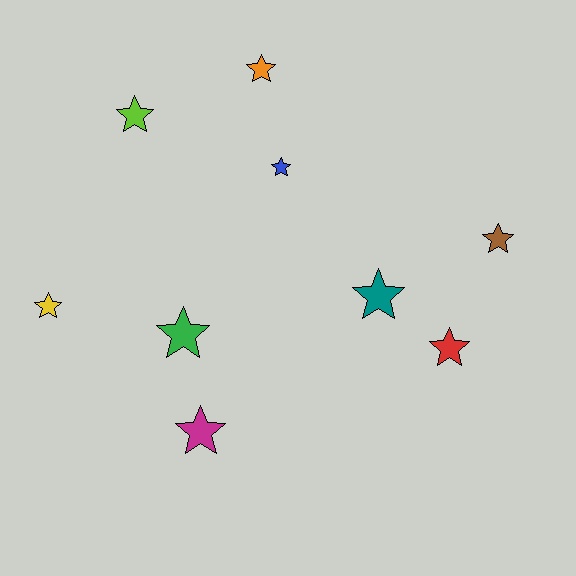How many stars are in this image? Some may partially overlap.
There are 9 stars.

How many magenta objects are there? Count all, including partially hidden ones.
There is 1 magenta object.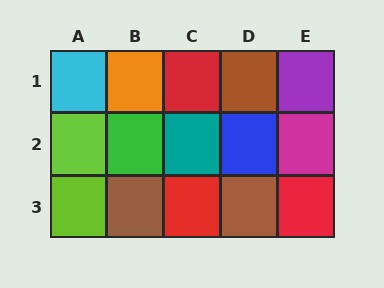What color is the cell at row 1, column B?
Orange.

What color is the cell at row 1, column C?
Red.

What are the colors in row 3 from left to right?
Lime, brown, red, brown, red.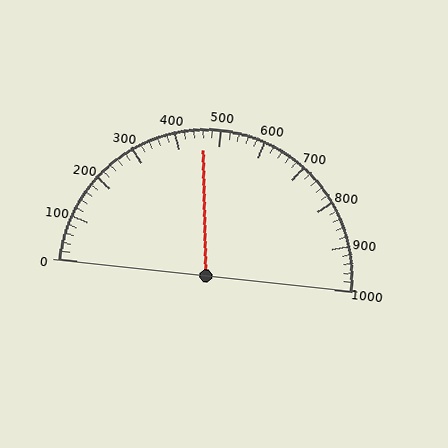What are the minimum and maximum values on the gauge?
The gauge ranges from 0 to 1000.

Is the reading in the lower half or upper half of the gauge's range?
The reading is in the lower half of the range (0 to 1000).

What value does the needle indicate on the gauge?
The needle indicates approximately 460.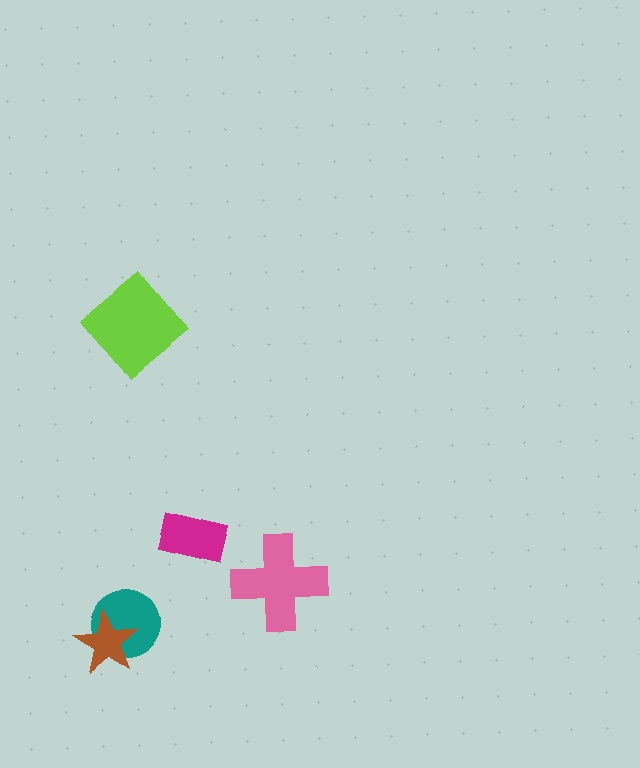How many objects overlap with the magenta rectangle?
0 objects overlap with the magenta rectangle.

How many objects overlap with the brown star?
1 object overlaps with the brown star.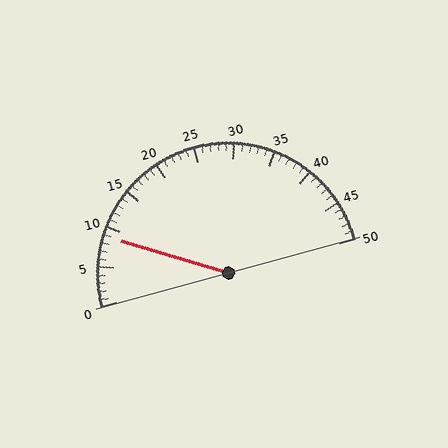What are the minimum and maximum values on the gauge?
The gauge ranges from 0 to 50.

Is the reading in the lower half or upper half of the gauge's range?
The reading is in the lower half of the range (0 to 50).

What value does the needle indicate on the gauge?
The needle indicates approximately 9.